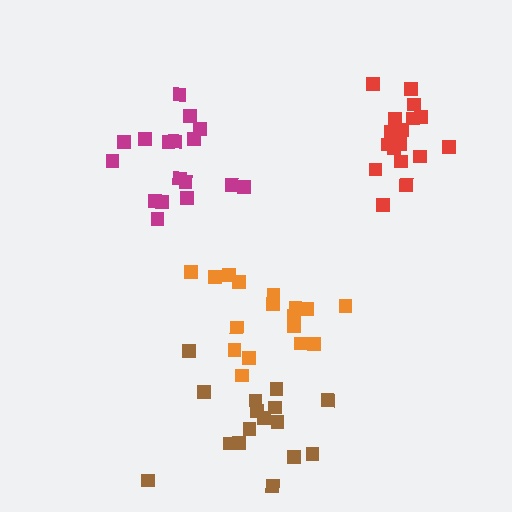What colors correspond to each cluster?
The clusters are colored: orange, red, magenta, brown.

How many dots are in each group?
Group 1: 17 dots, Group 2: 17 dots, Group 3: 17 dots, Group 4: 16 dots (67 total).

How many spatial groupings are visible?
There are 4 spatial groupings.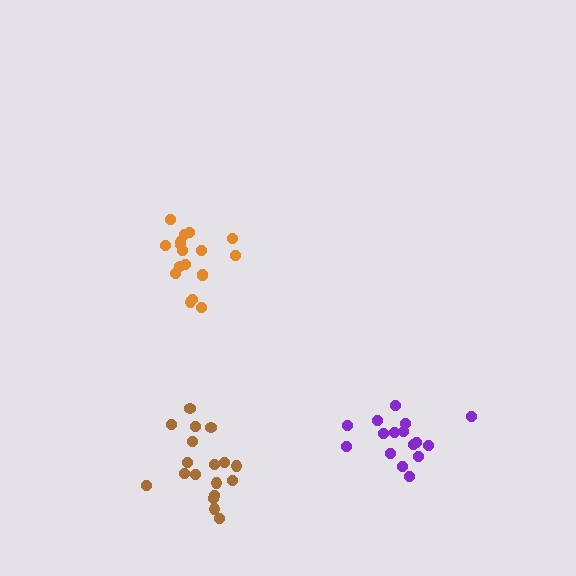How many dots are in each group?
Group 1: 16 dots, Group 2: 18 dots, Group 3: 18 dots (52 total).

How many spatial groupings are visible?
There are 3 spatial groupings.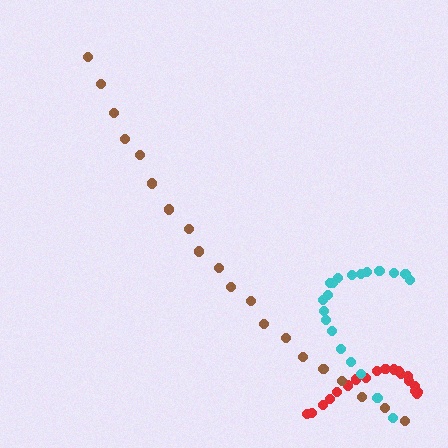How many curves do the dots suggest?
There are 3 distinct paths.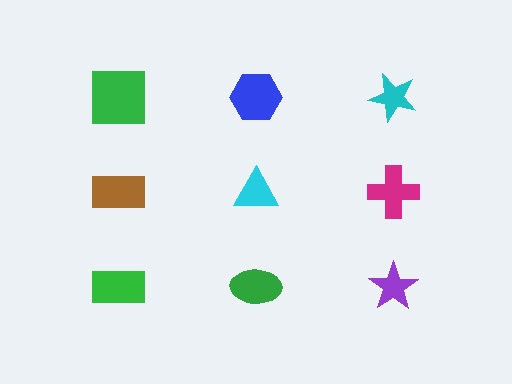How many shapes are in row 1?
3 shapes.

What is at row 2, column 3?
A magenta cross.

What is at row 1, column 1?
A green square.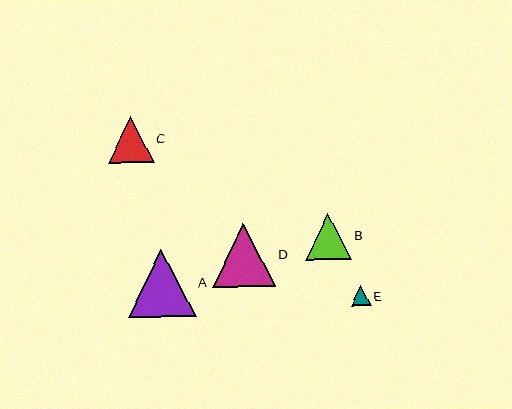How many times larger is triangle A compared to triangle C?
Triangle A is approximately 1.5 times the size of triangle C.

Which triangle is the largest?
Triangle A is the largest with a size of approximately 67 pixels.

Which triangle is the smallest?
Triangle E is the smallest with a size of approximately 20 pixels.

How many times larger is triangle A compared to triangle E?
Triangle A is approximately 3.4 times the size of triangle E.